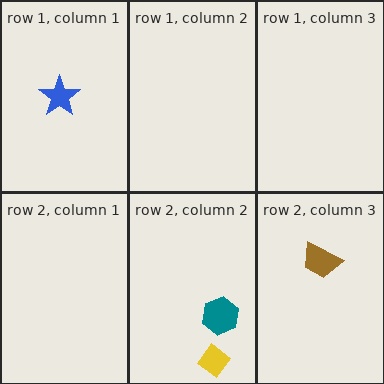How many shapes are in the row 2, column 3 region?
1.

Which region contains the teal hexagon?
The row 2, column 2 region.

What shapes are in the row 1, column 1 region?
The blue star.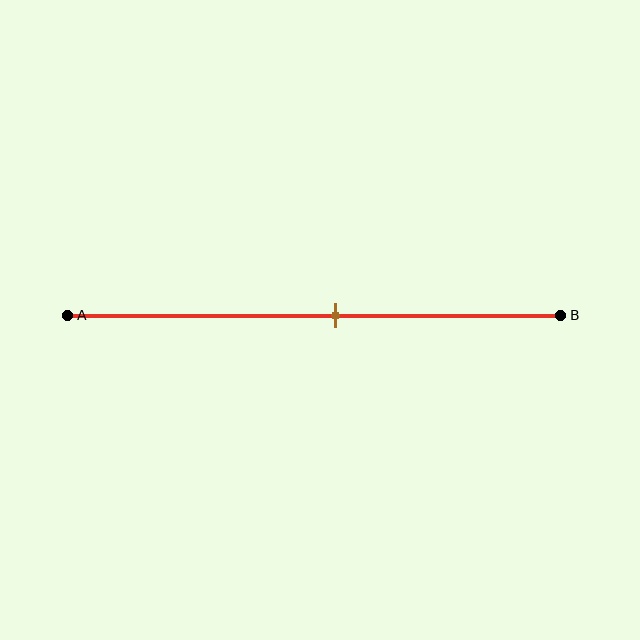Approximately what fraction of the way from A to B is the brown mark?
The brown mark is approximately 55% of the way from A to B.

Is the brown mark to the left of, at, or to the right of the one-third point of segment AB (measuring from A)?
The brown mark is to the right of the one-third point of segment AB.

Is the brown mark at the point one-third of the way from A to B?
No, the mark is at about 55% from A, not at the 33% one-third point.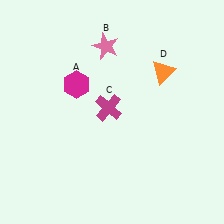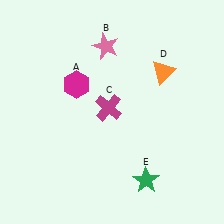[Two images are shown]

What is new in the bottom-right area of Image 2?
A green star (E) was added in the bottom-right area of Image 2.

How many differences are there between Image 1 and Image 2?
There is 1 difference between the two images.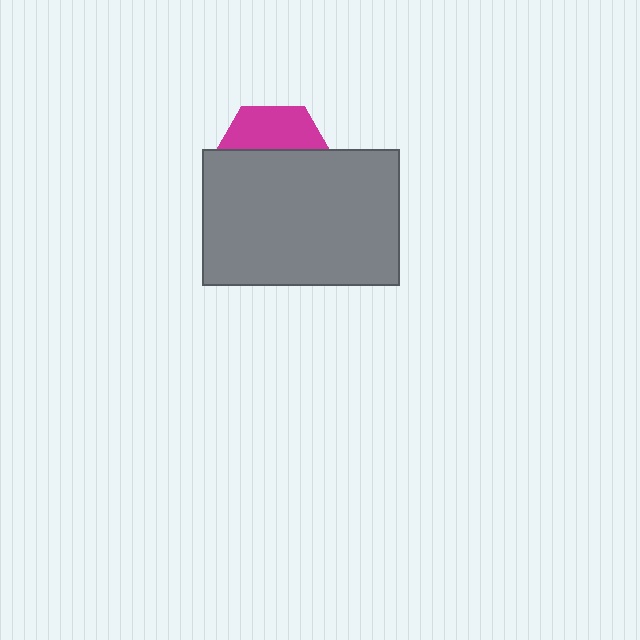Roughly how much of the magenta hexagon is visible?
A small part of it is visible (roughly 37%).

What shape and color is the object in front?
The object in front is a gray rectangle.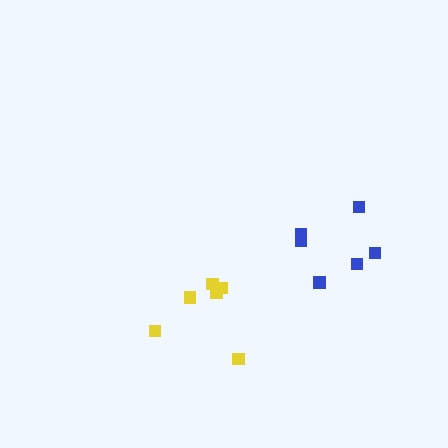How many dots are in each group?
Group 1: 6 dots, Group 2: 6 dots (12 total).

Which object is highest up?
The blue cluster is topmost.